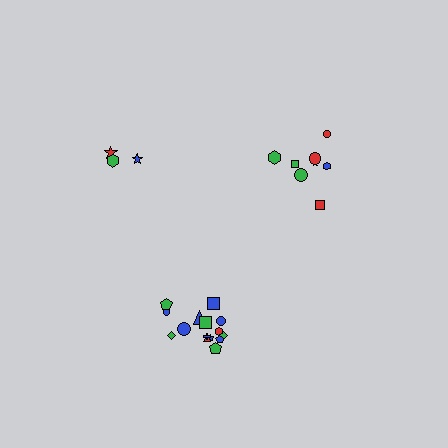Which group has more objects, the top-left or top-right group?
The top-right group.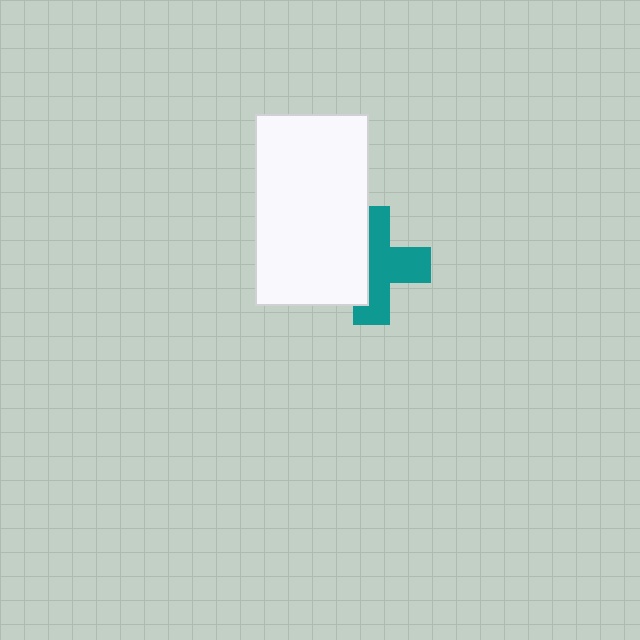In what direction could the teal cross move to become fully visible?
The teal cross could move right. That would shift it out from behind the white rectangle entirely.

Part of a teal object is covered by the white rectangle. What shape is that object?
It is a cross.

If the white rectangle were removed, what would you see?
You would see the complete teal cross.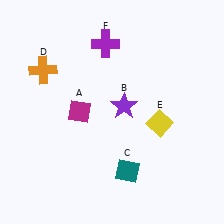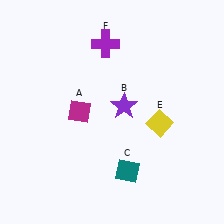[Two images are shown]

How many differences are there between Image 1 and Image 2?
There is 1 difference between the two images.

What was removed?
The orange cross (D) was removed in Image 2.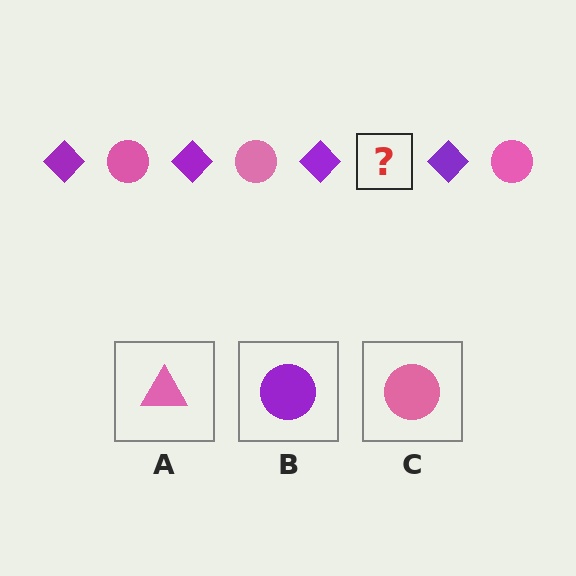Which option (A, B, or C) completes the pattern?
C.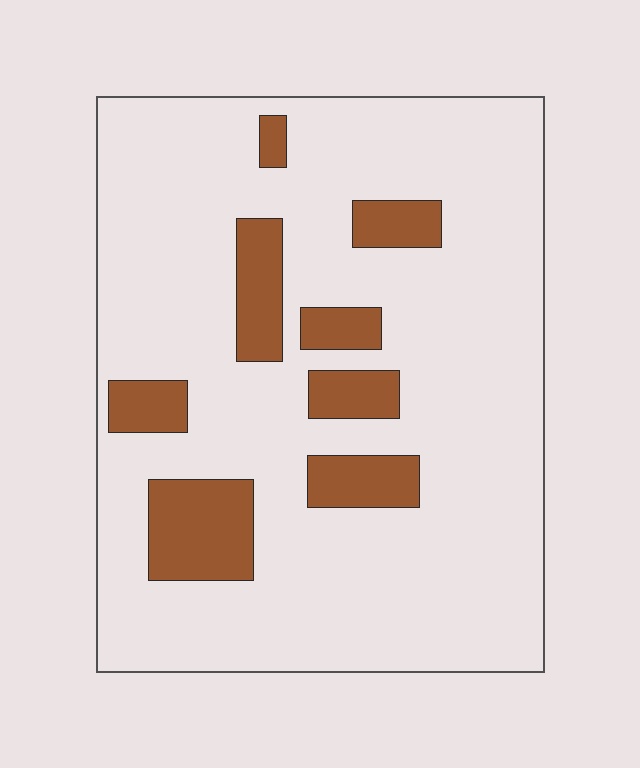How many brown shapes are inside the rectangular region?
8.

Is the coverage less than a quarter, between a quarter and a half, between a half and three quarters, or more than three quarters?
Less than a quarter.